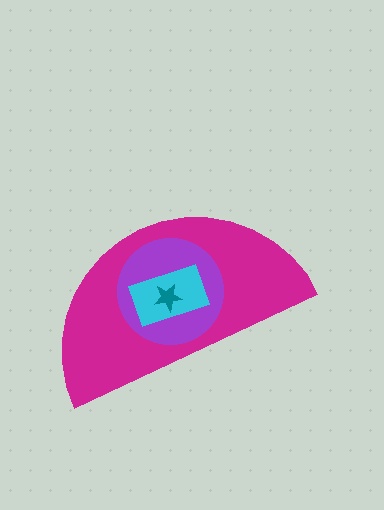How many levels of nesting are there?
4.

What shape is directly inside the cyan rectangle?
The teal star.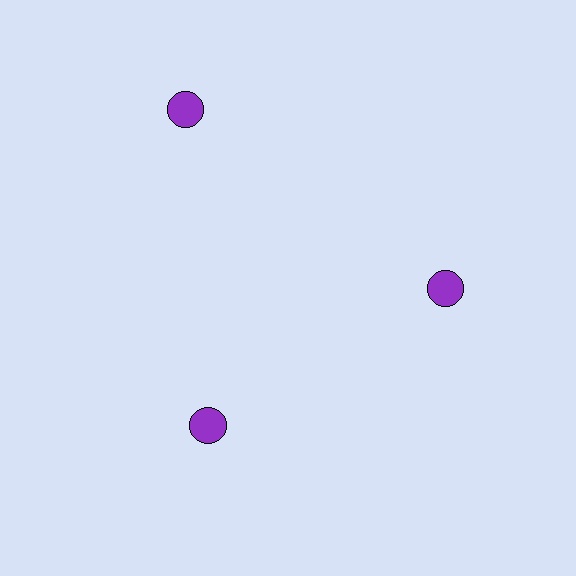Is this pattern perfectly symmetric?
No. The 3 purple circles are arranged in a ring, but one element near the 11 o'clock position is pushed outward from the center, breaking the 3-fold rotational symmetry.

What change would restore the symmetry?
The symmetry would be restored by moving it inward, back onto the ring so that all 3 circles sit at equal angles and equal distance from the center.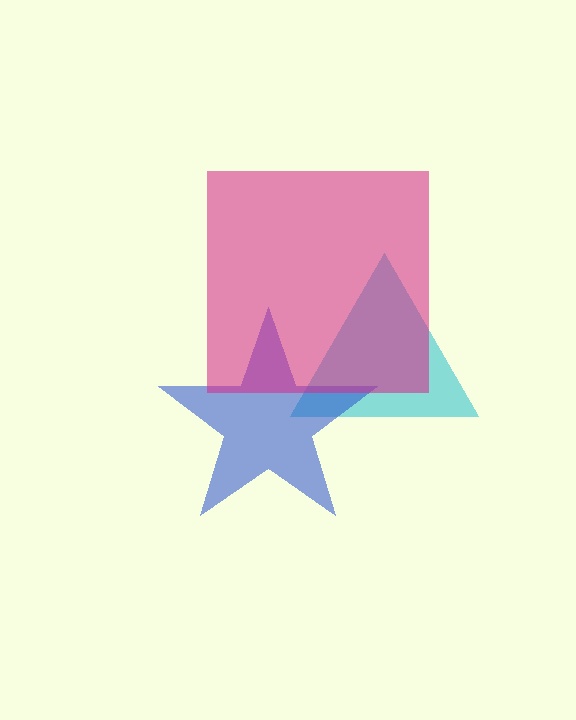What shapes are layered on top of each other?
The layered shapes are: a cyan triangle, a blue star, a magenta square.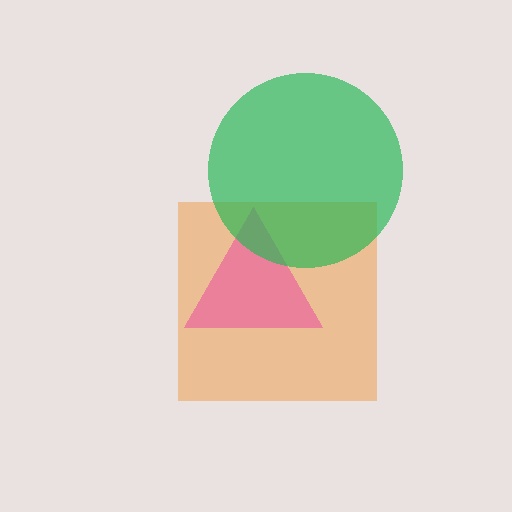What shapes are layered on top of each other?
The layered shapes are: an orange square, a pink triangle, a green circle.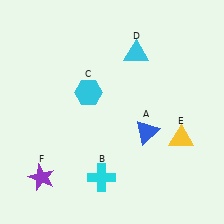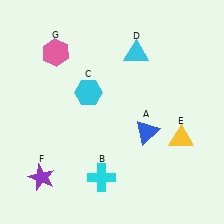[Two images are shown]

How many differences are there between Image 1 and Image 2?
There is 1 difference between the two images.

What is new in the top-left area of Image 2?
A pink hexagon (G) was added in the top-left area of Image 2.